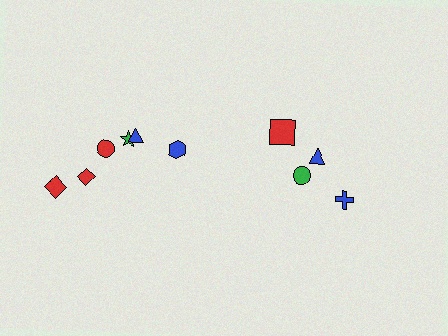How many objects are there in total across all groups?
There are 10 objects.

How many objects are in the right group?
There are 4 objects.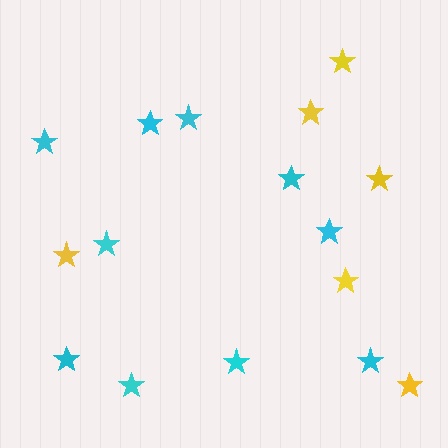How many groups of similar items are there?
There are 2 groups: one group of yellow stars (6) and one group of cyan stars (10).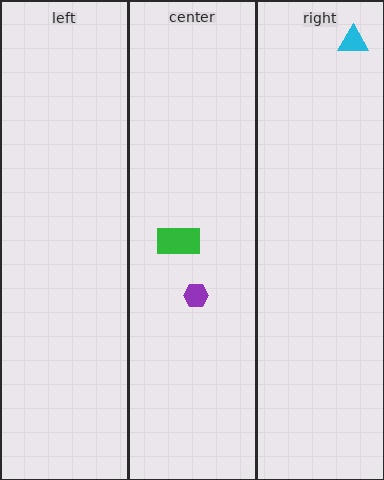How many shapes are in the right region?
1.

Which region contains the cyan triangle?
The right region.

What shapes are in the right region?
The cyan triangle.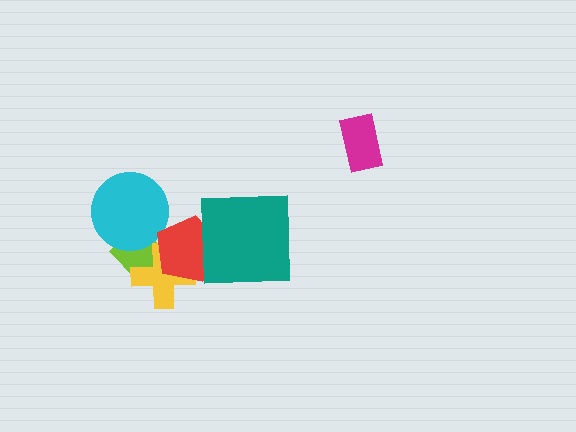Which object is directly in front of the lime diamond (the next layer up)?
The cyan circle is directly in front of the lime diamond.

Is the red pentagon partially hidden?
Yes, it is partially covered by another shape.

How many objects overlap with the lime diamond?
3 objects overlap with the lime diamond.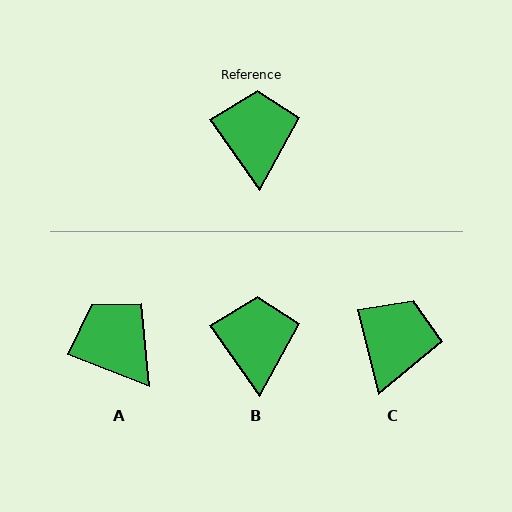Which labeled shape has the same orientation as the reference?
B.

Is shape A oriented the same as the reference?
No, it is off by about 34 degrees.